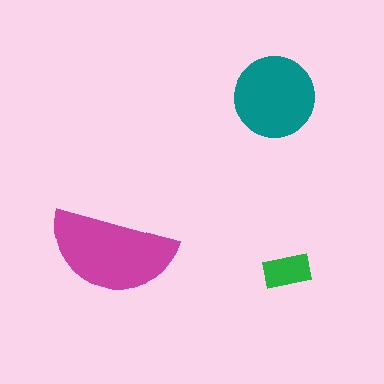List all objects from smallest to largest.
The green rectangle, the teal circle, the magenta semicircle.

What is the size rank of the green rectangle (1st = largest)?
3rd.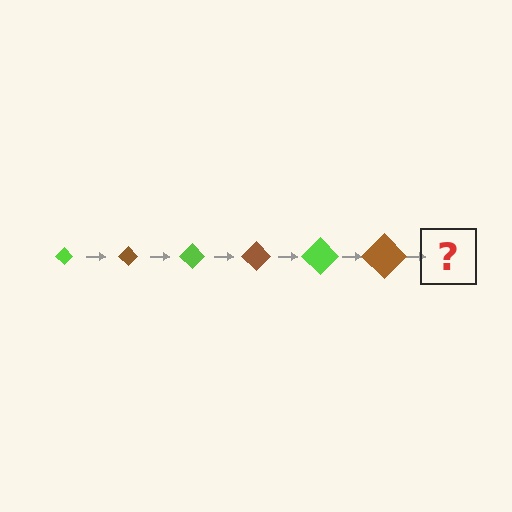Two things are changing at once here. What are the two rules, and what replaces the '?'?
The two rules are that the diamond grows larger each step and the color cycles through lime and brown. The '?' should be a lime diamond, larger than the previous one.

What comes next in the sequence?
The next element should be a lime diamond, larger than the previous one.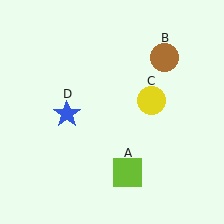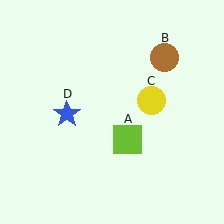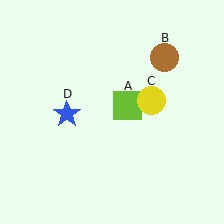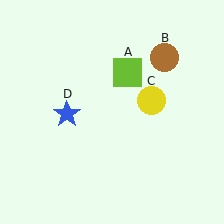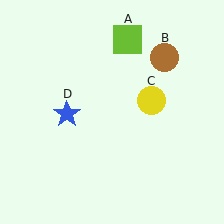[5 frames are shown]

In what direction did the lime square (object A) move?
The lime square (object A) moved up.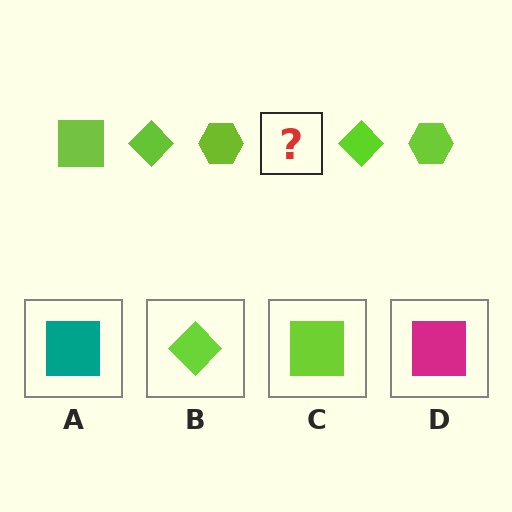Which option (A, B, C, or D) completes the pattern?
C.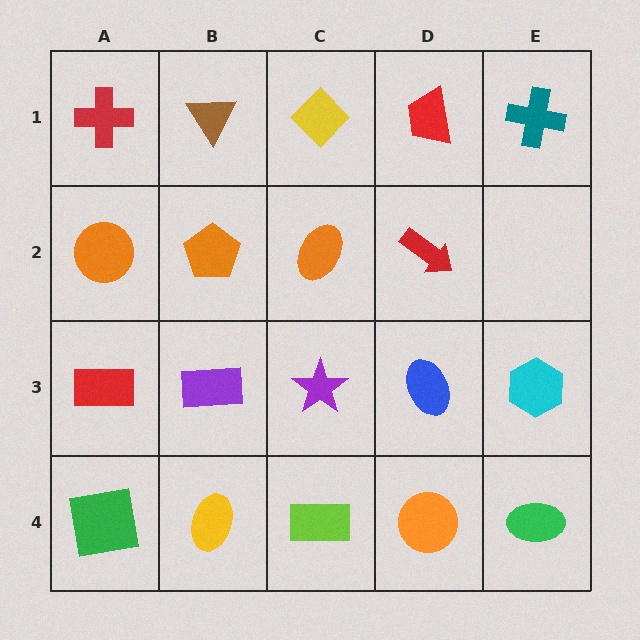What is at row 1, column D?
A red trapezoid.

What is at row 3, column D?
A blue ellipse.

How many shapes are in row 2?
4 shapes.